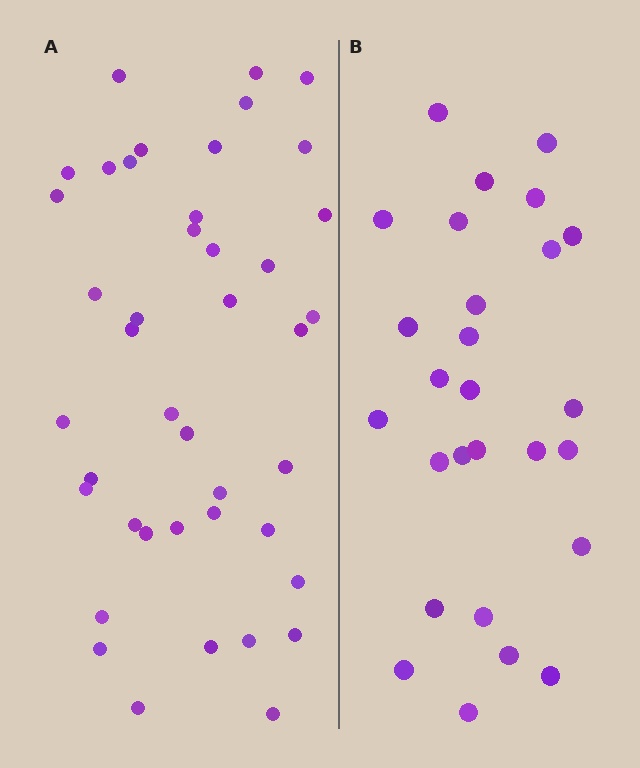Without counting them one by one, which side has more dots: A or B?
Region A (the left region) has more dots.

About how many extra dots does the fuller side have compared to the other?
Region A has approximately 15 more dots than region B.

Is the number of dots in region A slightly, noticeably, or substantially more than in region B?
Region A has substantially more. The ratio is roughly 1.6 to 1.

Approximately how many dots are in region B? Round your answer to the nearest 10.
About 30 dots. (The exact count is 27, which rounds to 30.)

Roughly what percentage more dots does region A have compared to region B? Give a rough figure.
About 55% more.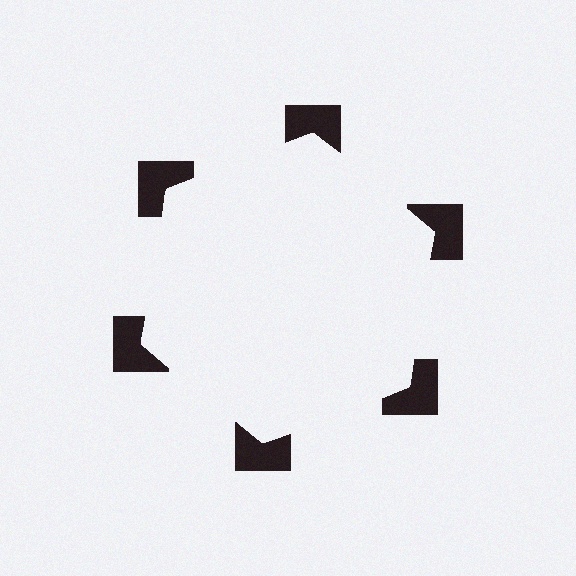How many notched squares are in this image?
There are 6 — one at each vertex of the illusory hexagon.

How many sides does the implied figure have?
6 sides.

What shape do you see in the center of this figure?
An illusory hexagon — its edges are inferred from the aligned wedge cuts in the notched squares, not physically drawn.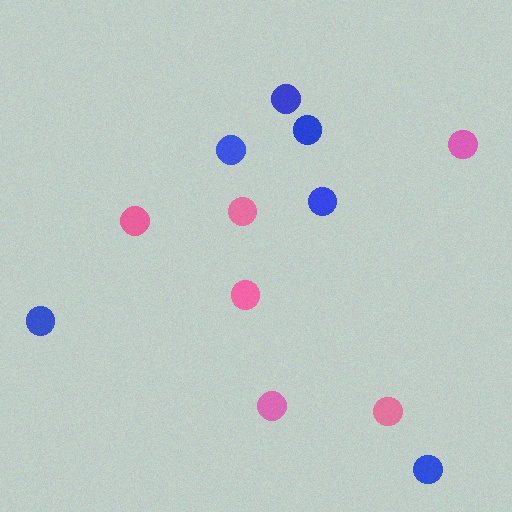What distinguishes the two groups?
There are 2 groups: one group of blue circles (6) and one group of pink circles (6).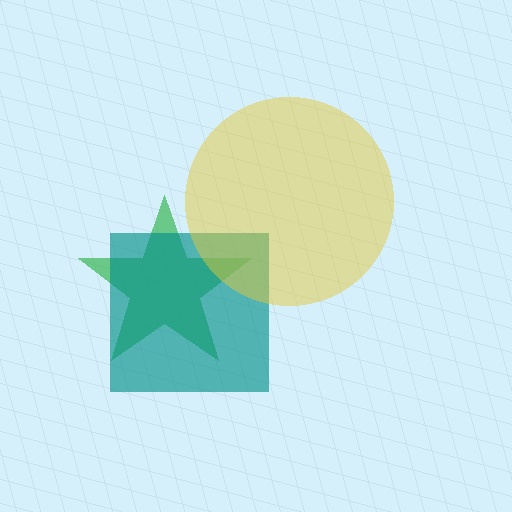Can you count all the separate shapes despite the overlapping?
Yes, there are 3 separate shapes.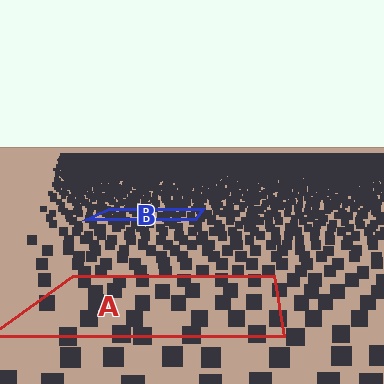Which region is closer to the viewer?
Region A is closer. The texture elements there are larger and more spread out.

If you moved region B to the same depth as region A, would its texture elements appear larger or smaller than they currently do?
They would appear larger. At a closer depth, the same texture elements are projected at a bigger on-screen size.